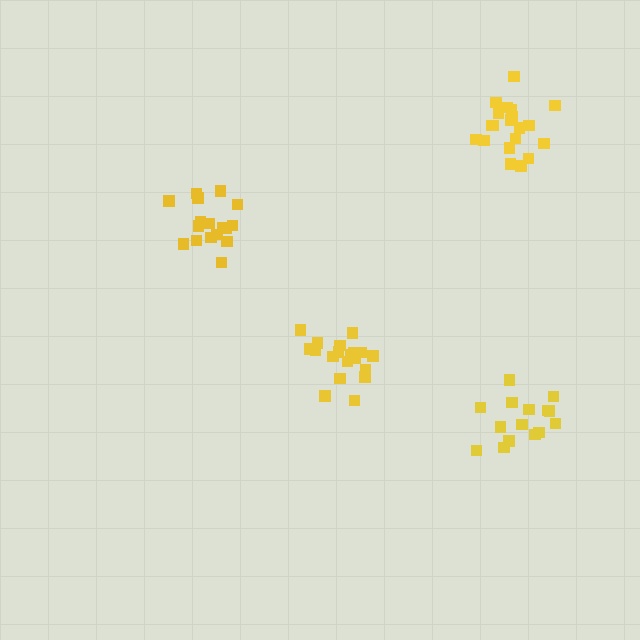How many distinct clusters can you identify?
There are 4 distinct clusters.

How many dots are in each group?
Group 1: 15 dots, Group 2: 17 dots, Group 3: 19 dots, Group 4: 20 dots (71 total).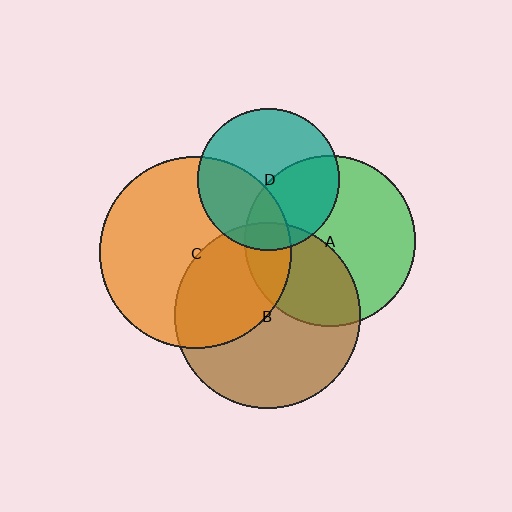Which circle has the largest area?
Circle C (orange).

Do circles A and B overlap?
Yes.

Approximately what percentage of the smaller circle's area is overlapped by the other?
Approximately 35%.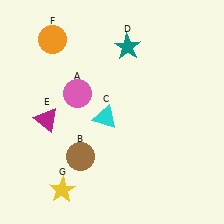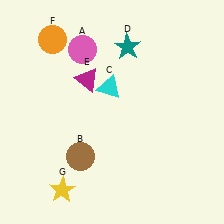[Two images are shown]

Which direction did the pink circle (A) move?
The pink circle (A) moved up.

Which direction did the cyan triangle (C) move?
The cyan triangle (C) moved up.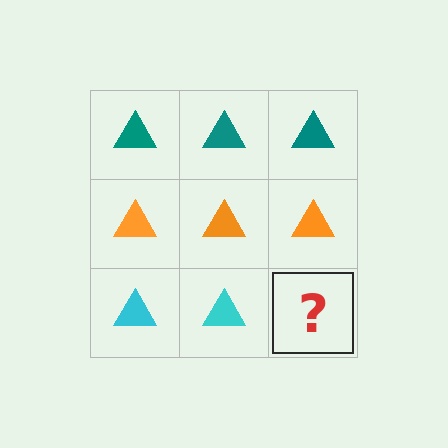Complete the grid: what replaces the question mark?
The question mark should be replaced with a cyan triangle.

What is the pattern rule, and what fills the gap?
The rule is that each row has a consistent color. The gap should be filled with a cyan triangle.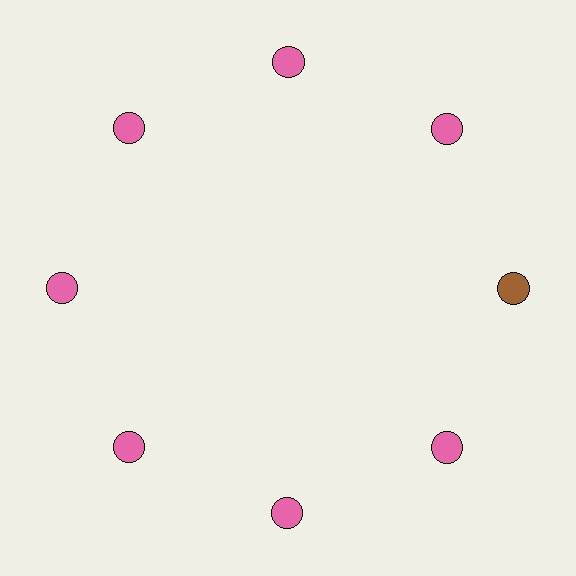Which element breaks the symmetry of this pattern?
The brown circle at roughly the 3 o'clock position breaks the symmetry. All other shapes are pink circles.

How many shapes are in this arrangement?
There are 8 shapes arranged in a ring pattern.